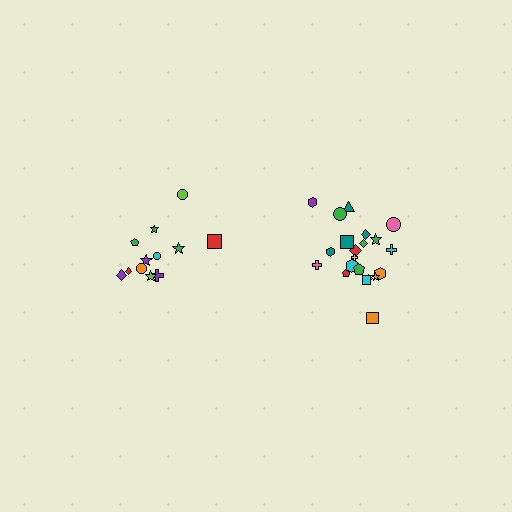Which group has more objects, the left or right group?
The right group.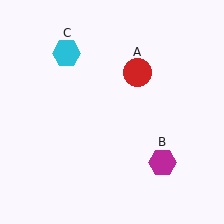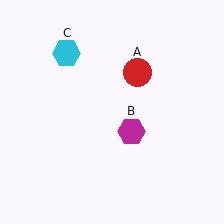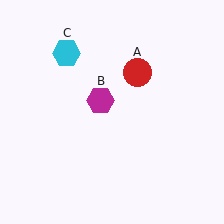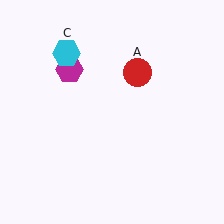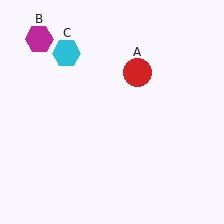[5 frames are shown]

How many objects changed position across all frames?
1 object changed position: magenta hexagon (object B).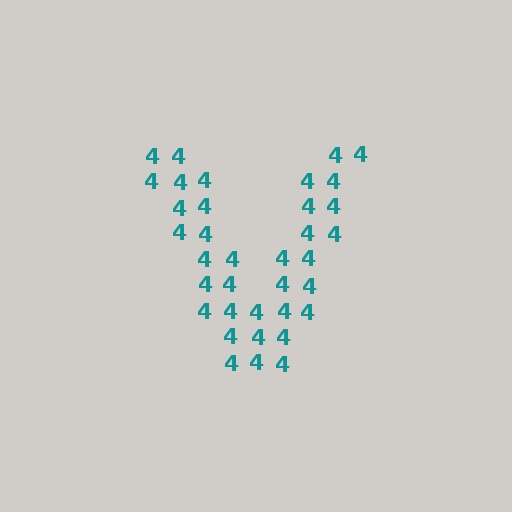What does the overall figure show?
The overall figure shows the letter V.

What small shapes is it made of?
It is made of small digit 4's.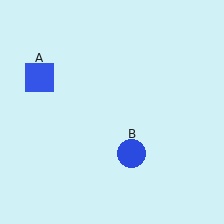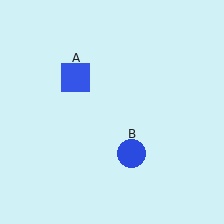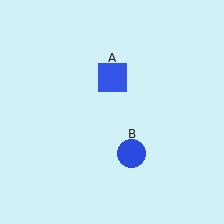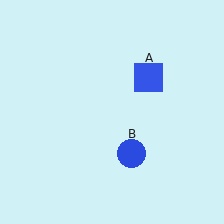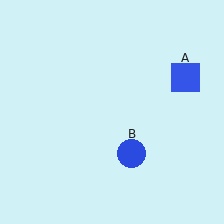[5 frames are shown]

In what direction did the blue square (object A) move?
The blue square (object A) moved right.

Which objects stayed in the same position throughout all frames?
Blue circle (object B) remained stationary.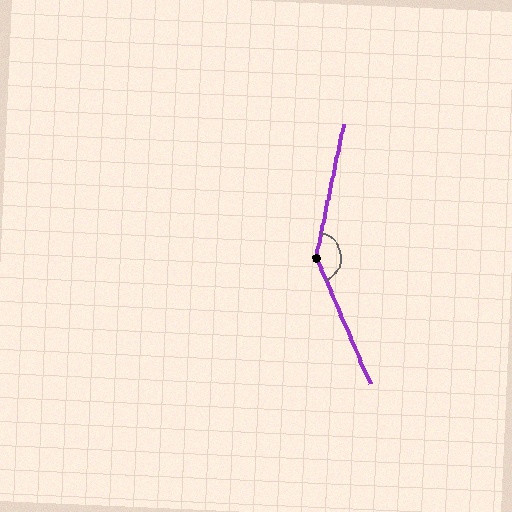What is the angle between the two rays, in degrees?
Approximately 145 degrees.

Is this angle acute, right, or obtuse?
It is obtuse.